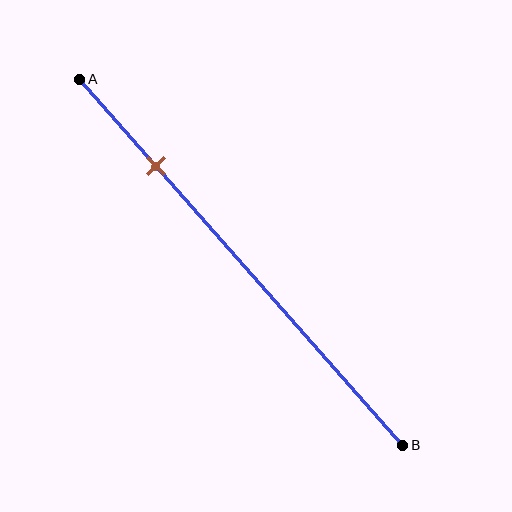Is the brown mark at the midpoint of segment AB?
No, the mark is at about 25% from A, not at the 50% midpoint.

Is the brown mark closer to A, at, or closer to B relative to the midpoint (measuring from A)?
The brown mark is closer to point A than the midpoint of segment AB.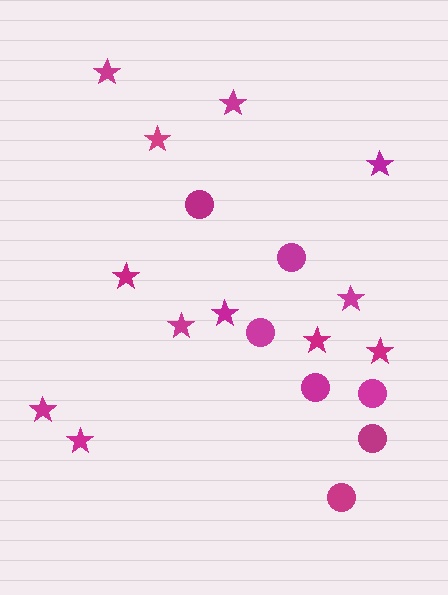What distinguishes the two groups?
There are 2 groups: one group of circles (7) and one group of stars (12).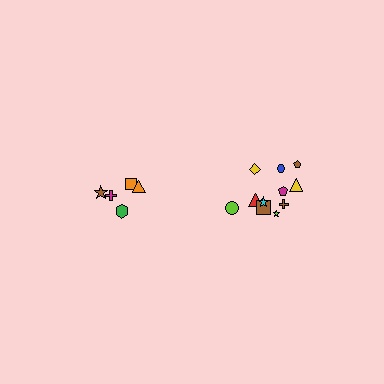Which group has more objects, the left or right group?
The right group.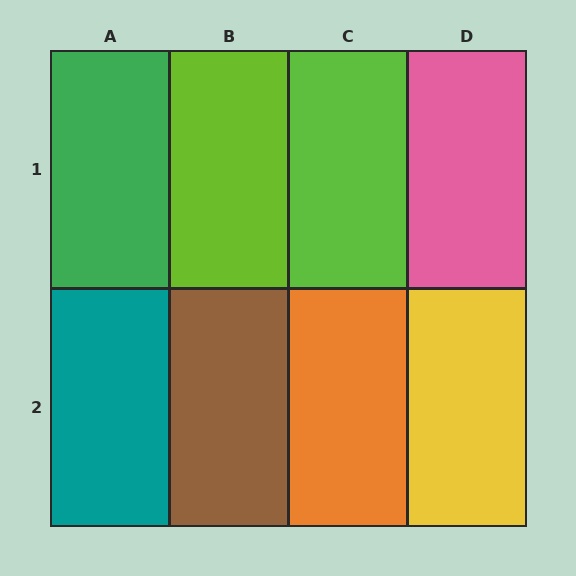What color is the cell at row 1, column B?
Lime.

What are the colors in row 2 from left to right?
Teal, brown, orange, yellow.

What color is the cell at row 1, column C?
Lime.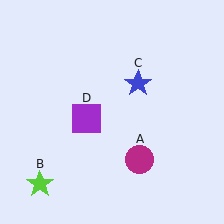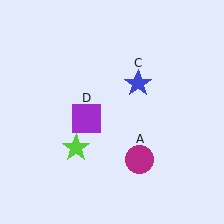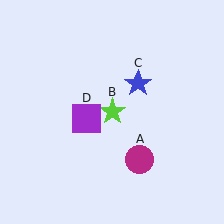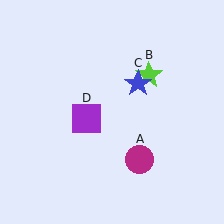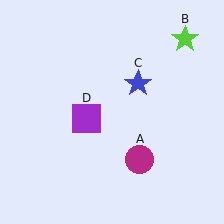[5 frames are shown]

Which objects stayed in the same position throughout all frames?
Magenta circle (object A) and blue star (object C) and purple square (object D) remained stationary.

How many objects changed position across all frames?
1 object changed position: lime star (object B).